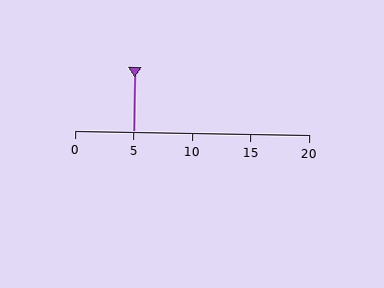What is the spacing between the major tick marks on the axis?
The major ticks are spaced 5 apart.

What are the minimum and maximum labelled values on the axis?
The axis runs from 0 to 20.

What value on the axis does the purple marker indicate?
The marker indicates approximately 5.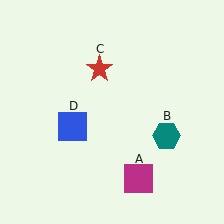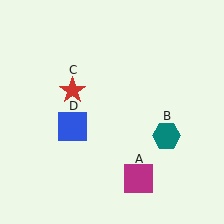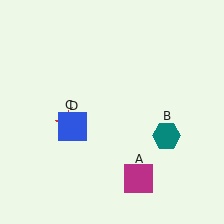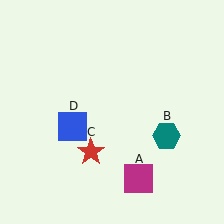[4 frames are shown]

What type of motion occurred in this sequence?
The red star (object C) rotated counterclockwise around the center of the scene.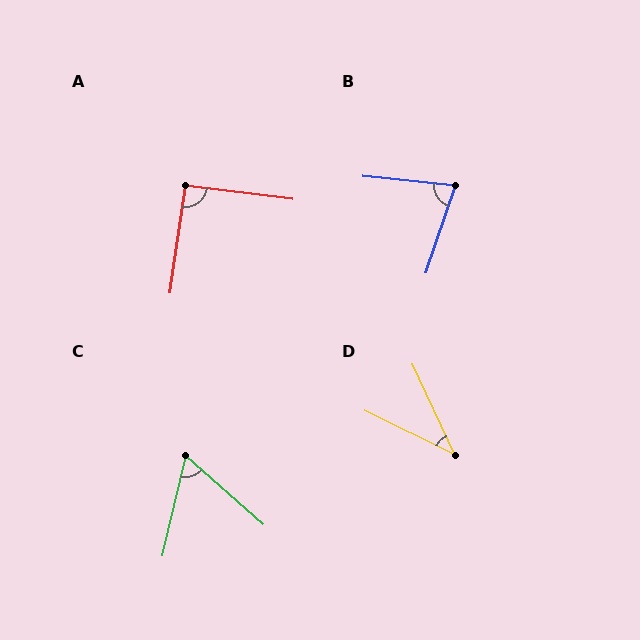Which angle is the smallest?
D, at approximately 39 degrees.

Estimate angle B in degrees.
Approximately 77 degrees.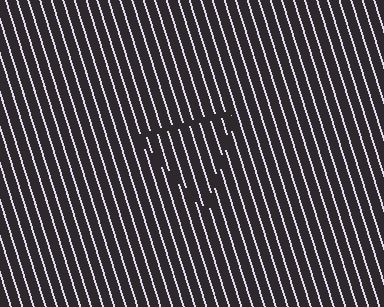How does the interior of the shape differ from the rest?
The interior of the shape contains the same grating, shifted by half a period — the contour is defined by the phase discontinuity where line-ends from the inner and outer gratings abut.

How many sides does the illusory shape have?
3 sides — the line-ends trace a triangle.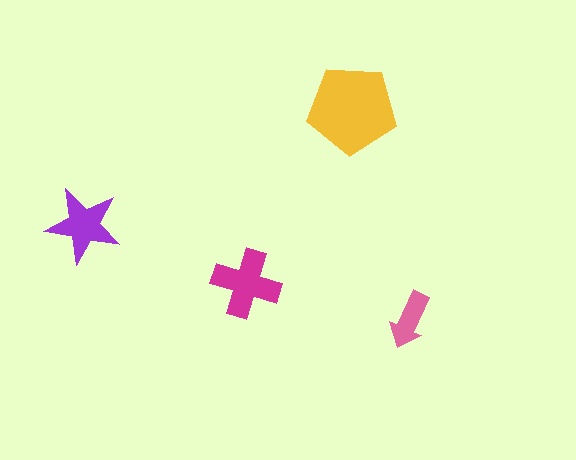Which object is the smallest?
The pink arrow.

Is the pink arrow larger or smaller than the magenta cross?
Smaller.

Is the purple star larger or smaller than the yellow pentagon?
Smaller.